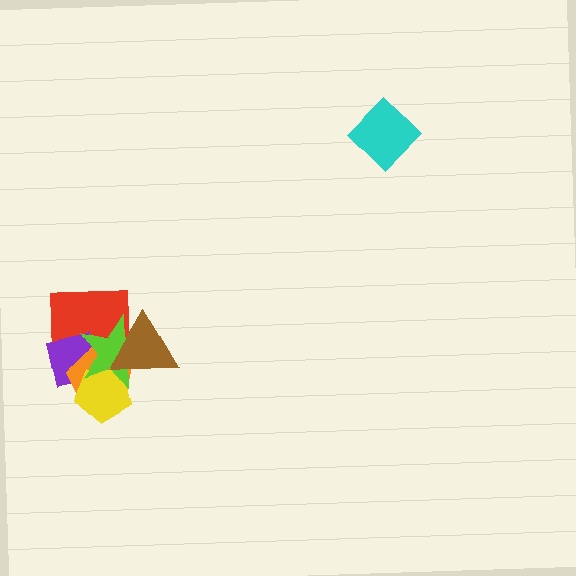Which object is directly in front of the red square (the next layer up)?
The purple square is directly in front of the red square.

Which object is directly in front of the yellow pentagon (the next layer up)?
The lime star is directly in front of the yellow pentagon.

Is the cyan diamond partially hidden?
No, no other shape covers it.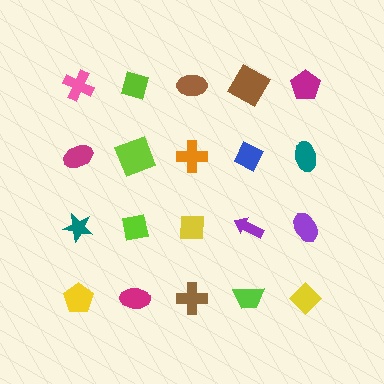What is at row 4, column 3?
A brown cross.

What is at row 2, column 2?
A lime square.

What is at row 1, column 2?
A lime diamond.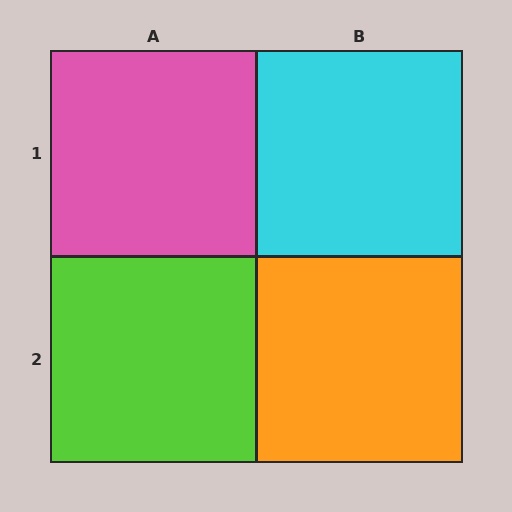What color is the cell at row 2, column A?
Lime.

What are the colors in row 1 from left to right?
Pink, cyan.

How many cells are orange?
1 cell is orange.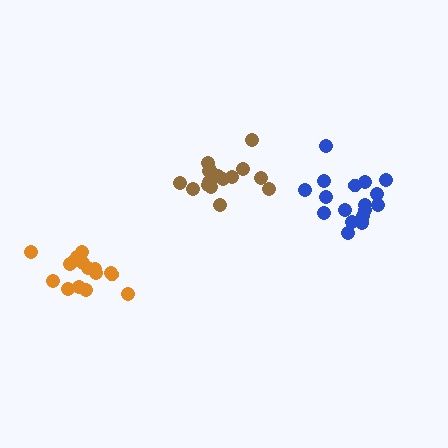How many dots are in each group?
Group 1: 16 dots, Group 2: 17 dots, Group 3: 18 dots (51 total).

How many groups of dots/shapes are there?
There are 3 groups.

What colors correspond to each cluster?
The clusters are colored: orange, brown, blue.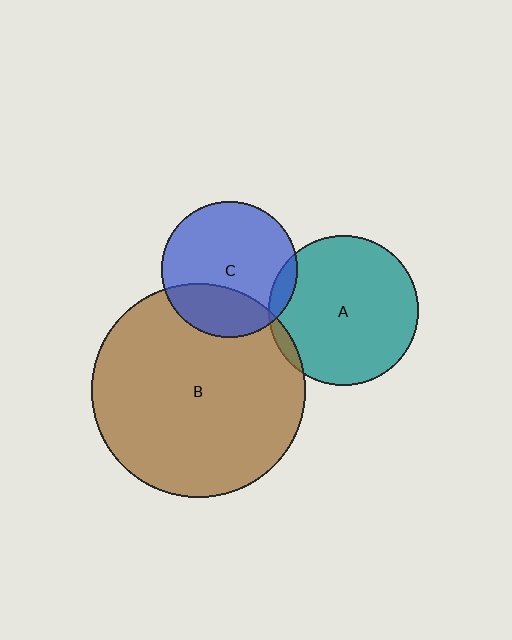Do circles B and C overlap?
Yes.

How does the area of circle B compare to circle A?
Approximately 2.1 times.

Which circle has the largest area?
Circle B (brown).